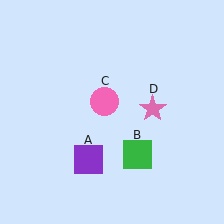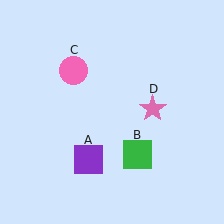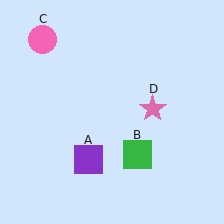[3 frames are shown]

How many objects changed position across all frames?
1 object changed position: pink circle (object C).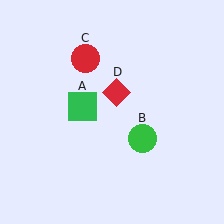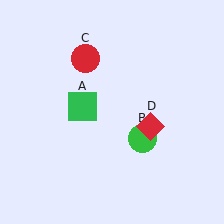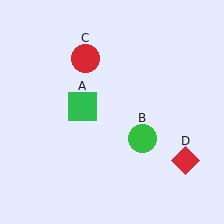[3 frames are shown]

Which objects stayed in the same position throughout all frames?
Green square (object A) and green circle (object B) and red circle (object C) remained stationary.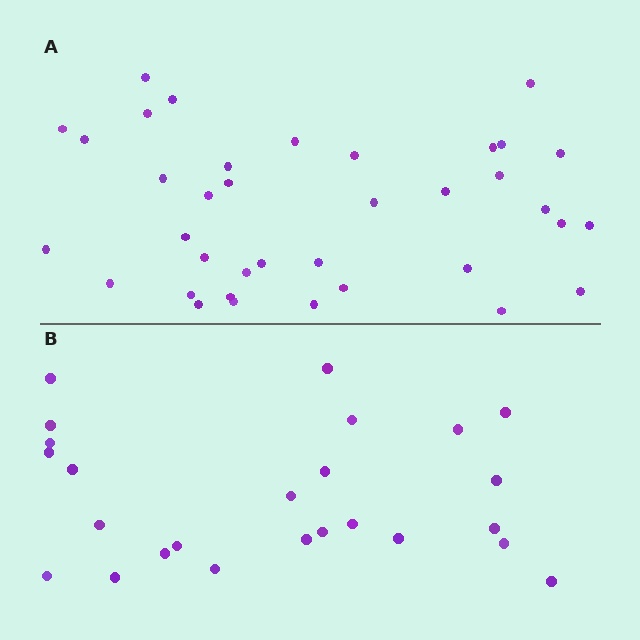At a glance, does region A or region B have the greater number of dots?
Region A (the top region) has more dots.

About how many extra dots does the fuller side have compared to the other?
Region A has roughly 12 or so more dots than region B.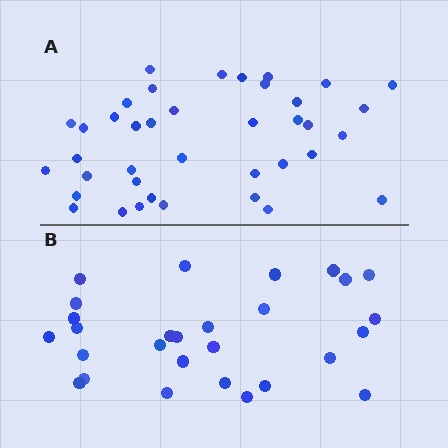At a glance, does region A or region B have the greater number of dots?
Region A (the top region) has more dots.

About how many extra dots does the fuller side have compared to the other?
Region A has roughly 12 or so more dots than region B.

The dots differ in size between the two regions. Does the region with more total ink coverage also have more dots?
No. Region B has more total ink coverage because its dots are larger, but region A actually contains more individual dots. Total area can be misleading — the number of items is what matters here.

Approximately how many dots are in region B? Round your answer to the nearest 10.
About 30 dots. (The exact count is 28, which rounds to 30.)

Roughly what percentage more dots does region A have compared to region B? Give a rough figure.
About 40% more.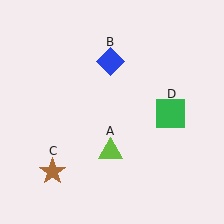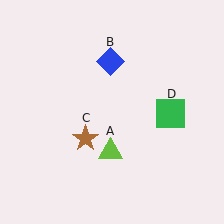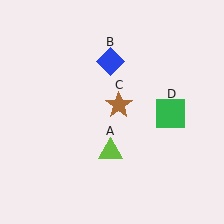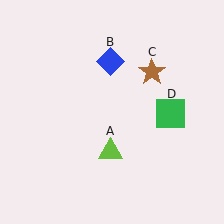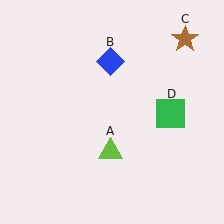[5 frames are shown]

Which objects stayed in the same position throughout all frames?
Lime triangle (object A) and blue diamond (object B) and green square (object D) remained stationary.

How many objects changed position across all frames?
1 object changed position: brown star (object C).